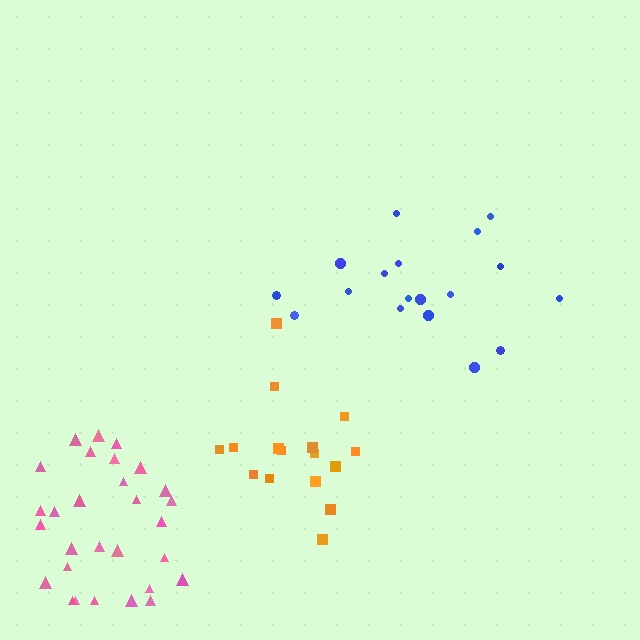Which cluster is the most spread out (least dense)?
Blue.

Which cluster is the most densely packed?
Pink.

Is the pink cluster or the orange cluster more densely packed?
Pink.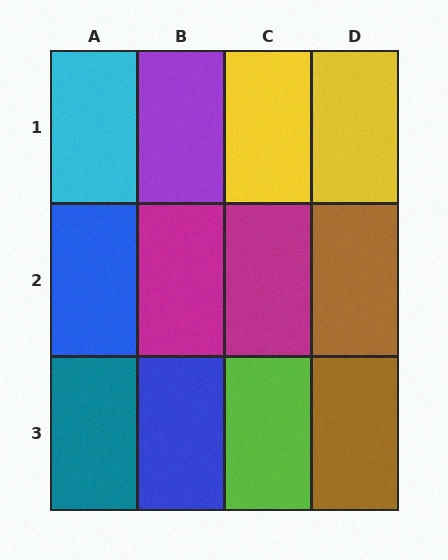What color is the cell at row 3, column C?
Lime.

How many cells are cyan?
1 cell is cyan.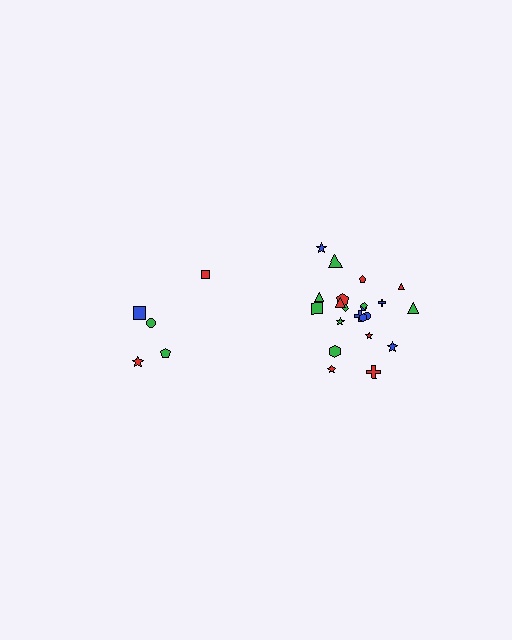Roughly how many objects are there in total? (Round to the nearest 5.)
Roughly 25 objects in total.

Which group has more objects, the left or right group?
The right group.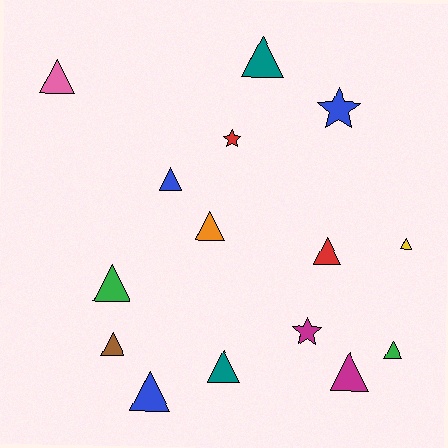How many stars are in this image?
There are 3 stars.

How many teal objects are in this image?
There are 2 teal objects.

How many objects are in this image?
There are 15 objects.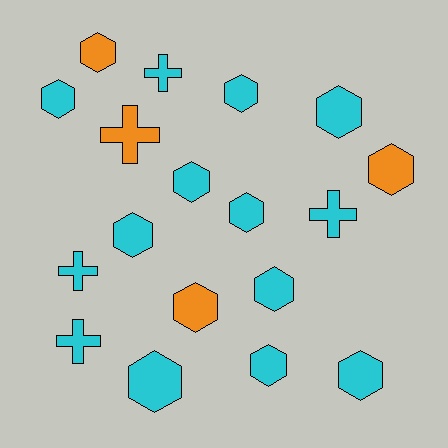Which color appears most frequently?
Cyan, with 14 objects.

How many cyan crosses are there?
There are 4 cyan crosses.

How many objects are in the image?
There are 18 objects.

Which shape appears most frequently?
Hexagon, with 13 objects.